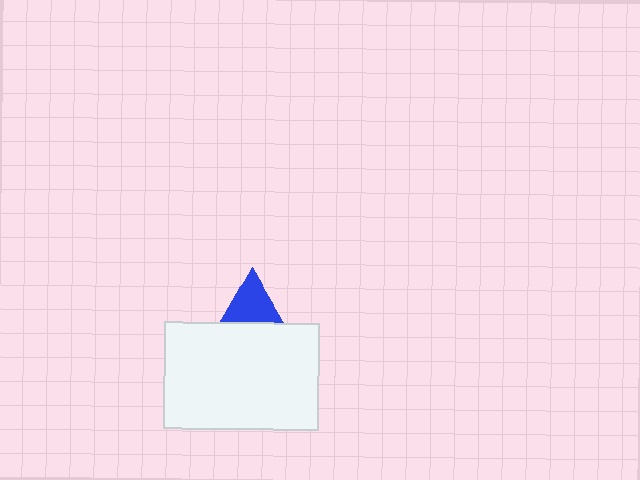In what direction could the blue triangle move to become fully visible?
The blue triangle could move up. That would shift it out from behind the white rectangle entirely.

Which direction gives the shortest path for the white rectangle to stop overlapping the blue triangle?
Moving down gives the shortest separation.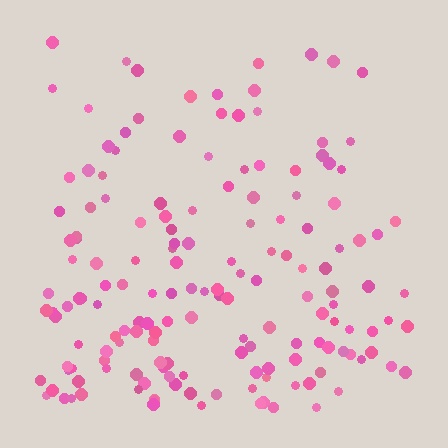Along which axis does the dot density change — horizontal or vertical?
Vertical.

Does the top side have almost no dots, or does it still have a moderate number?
Still a moderate number, just noticeably fewer than the bottom.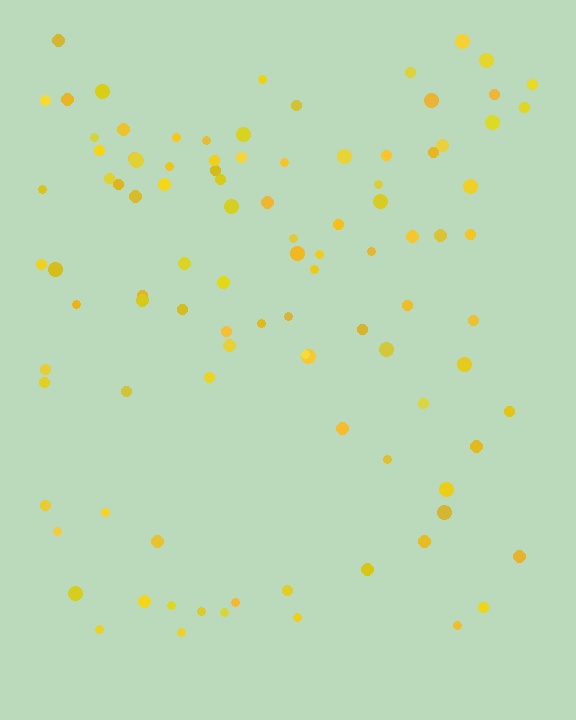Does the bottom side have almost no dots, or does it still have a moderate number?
Still a moderate number, just noticeably fewer than the top.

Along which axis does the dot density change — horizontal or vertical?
Vertical.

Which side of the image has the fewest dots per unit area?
The bottom.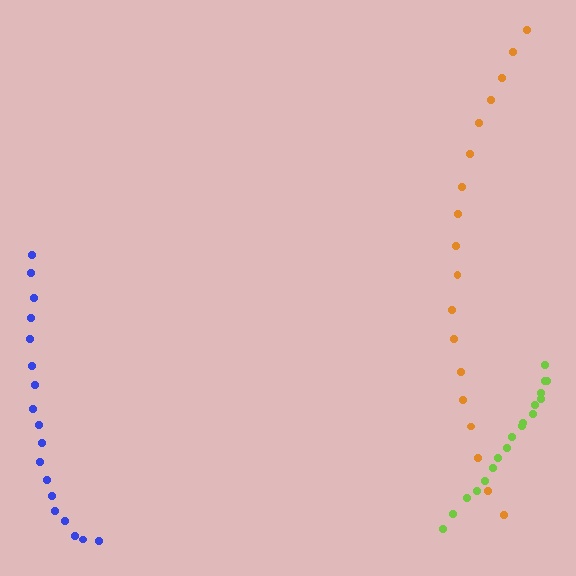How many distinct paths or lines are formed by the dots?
There are 3 distinct paths.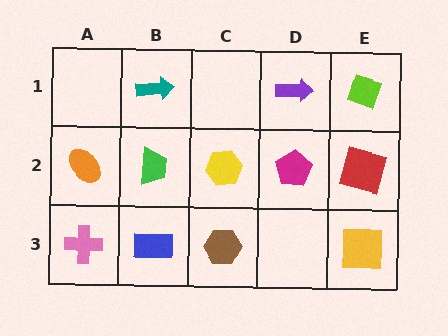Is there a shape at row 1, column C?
No, that cell is empty.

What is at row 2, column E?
A red square.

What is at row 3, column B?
A blue rectangle.